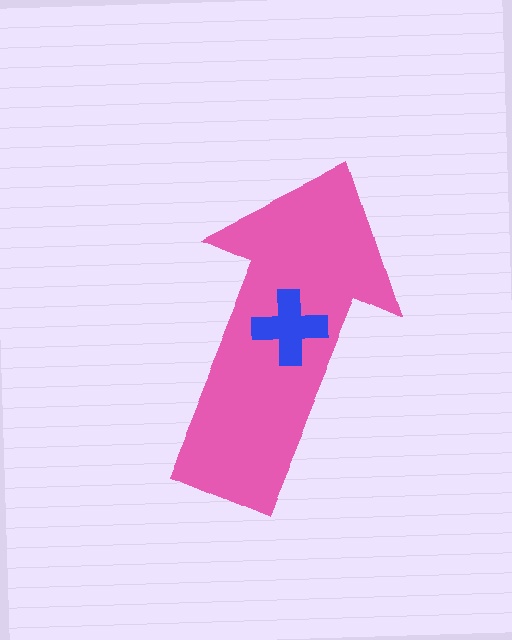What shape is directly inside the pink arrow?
The blue cross.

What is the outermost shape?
The pink arrow.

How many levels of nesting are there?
2.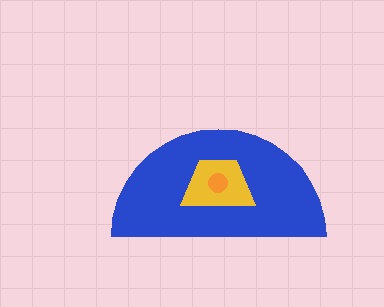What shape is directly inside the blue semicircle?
The yellow trapezoid.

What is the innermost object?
The orange circle.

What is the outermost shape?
The blue semicircle.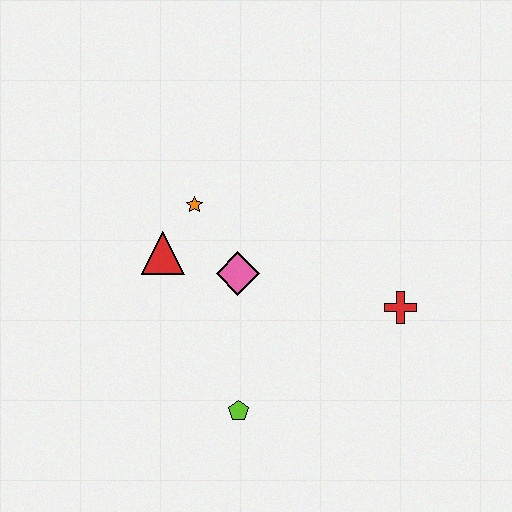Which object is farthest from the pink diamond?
The red cross is farthest from the pink diamond.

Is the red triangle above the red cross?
Yes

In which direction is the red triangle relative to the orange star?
The red triangle is below the orange star.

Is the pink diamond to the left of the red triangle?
No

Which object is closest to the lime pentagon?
The pink diamond is closest to the lime pentagon.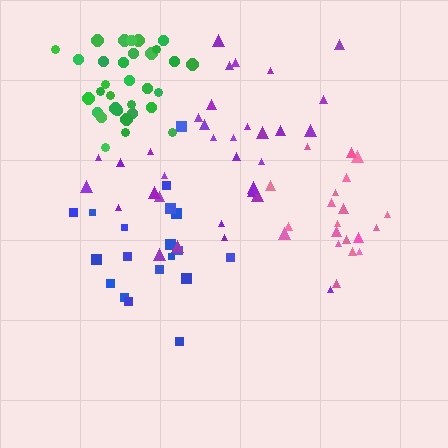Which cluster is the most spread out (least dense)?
Purple.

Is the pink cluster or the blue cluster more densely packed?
Pink.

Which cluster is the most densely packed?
Green.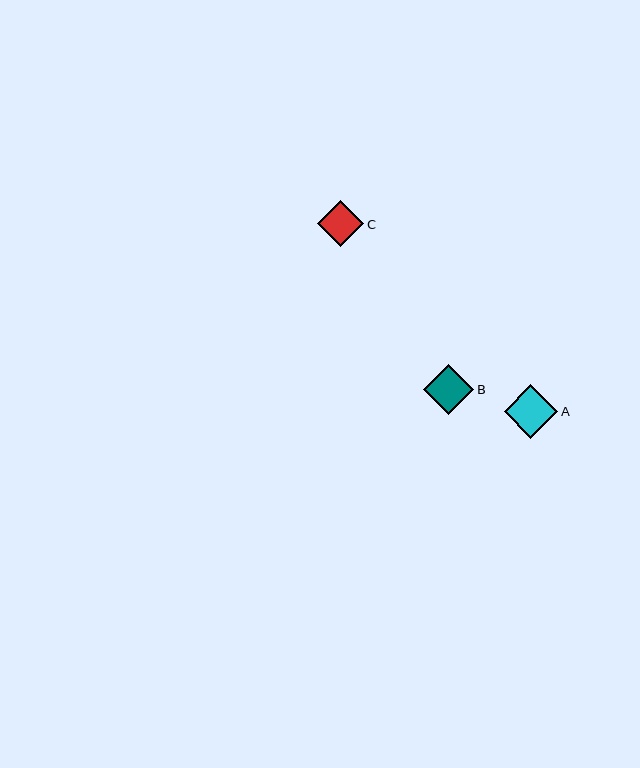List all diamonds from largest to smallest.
From largest to smallest: A, B, C.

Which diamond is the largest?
Diamond A is the largest with a size of approximately 54 pixels.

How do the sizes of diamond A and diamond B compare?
Diamond A and diamond B are approximately the same size.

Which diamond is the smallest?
Diamond C is the smallest with a size of approximately 46 pixels.